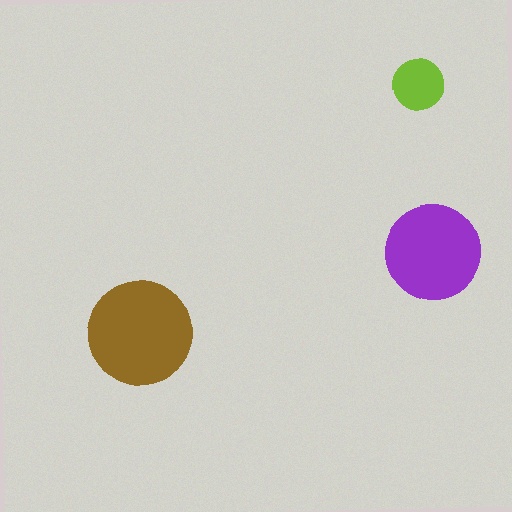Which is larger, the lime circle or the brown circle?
The brown one.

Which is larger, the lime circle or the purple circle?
The purple one.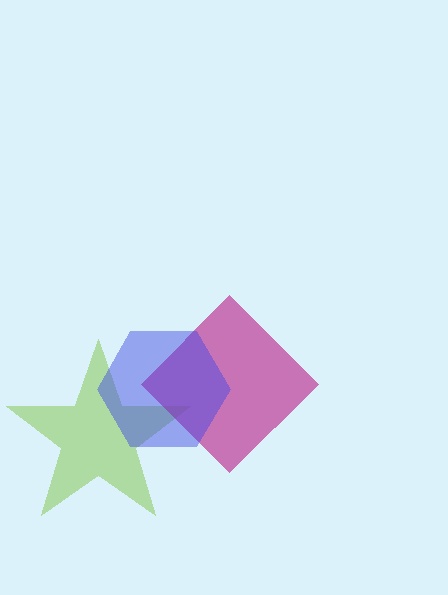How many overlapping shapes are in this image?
There are 3 overlapping shapes in the image.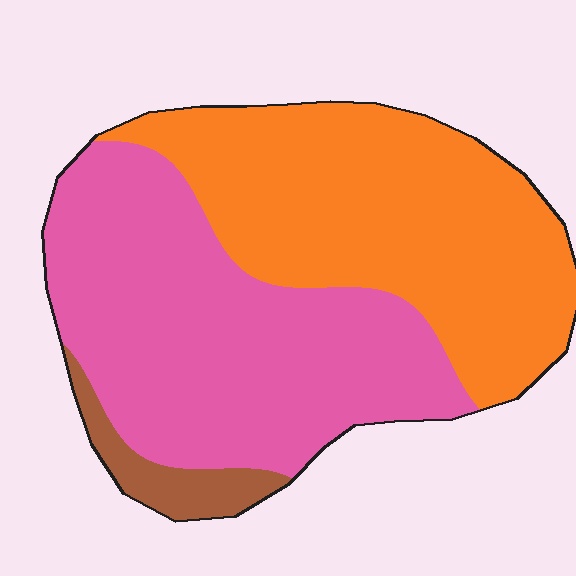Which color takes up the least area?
Brown, at roughly 5%.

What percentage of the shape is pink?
Pink takes up about one half (1/2) of the shape.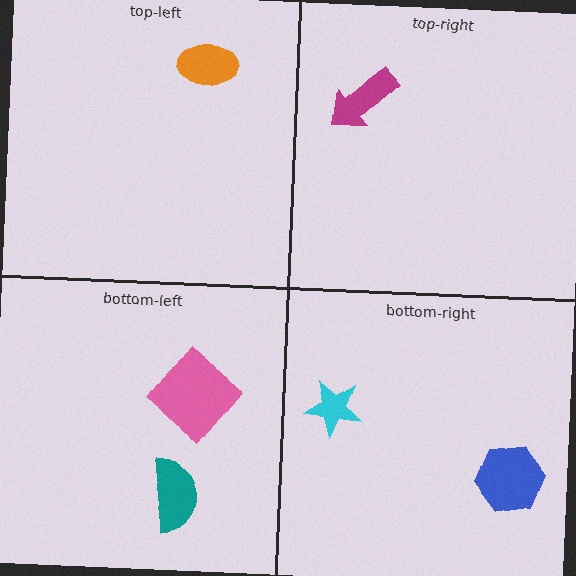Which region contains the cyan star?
The bottom-right region.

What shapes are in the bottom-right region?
The cyan star, the blue hexagon.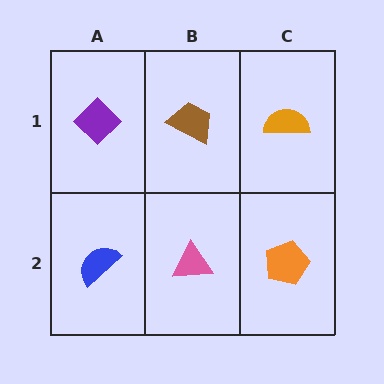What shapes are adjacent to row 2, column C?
An orange semicircle (row 1, column C), a pink triangle (row 2, column B).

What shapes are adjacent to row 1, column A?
A blue semicircle (row 2, column A), a brown trapezoid (row 1, column B).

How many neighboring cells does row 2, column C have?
2.